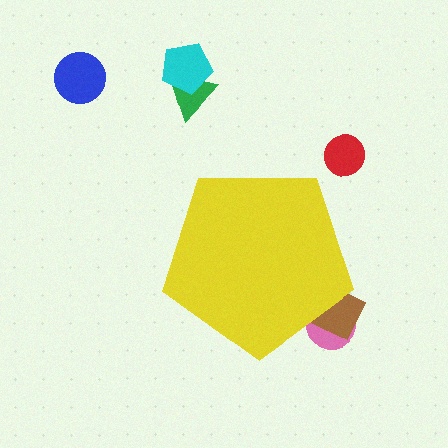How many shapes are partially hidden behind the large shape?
2 shapes are partially hidden.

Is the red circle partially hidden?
No, the red circle is fully visible.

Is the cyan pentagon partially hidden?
No, the cyan pentagon is fully visible.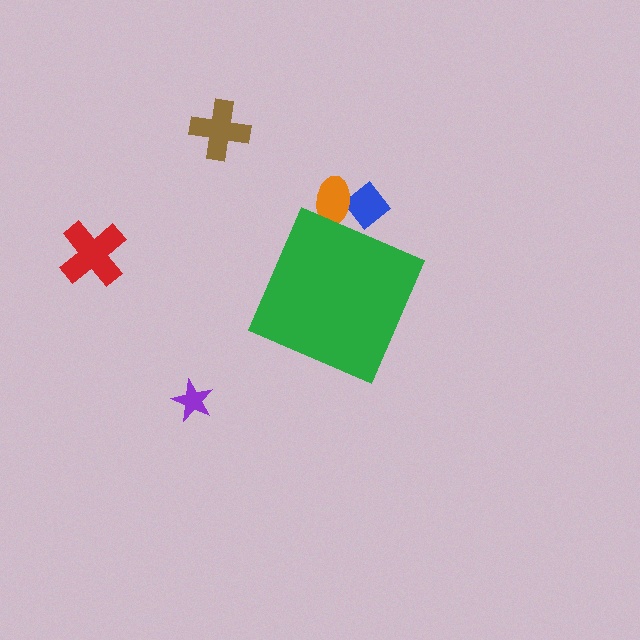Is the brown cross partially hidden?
No, the brown cross is fully visible.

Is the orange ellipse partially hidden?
Yes, the orange ellipse is partially hidden behind the green diamond.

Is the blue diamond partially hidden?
Yes, the blue diamond is partially hidden behind the green diamond.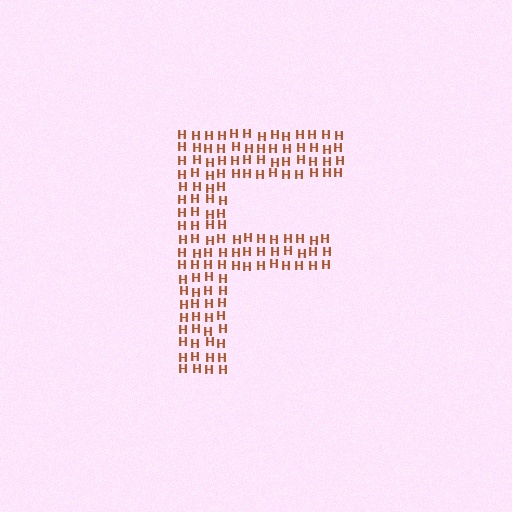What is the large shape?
The large shape is the letter F.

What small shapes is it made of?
It is made of small letter H's.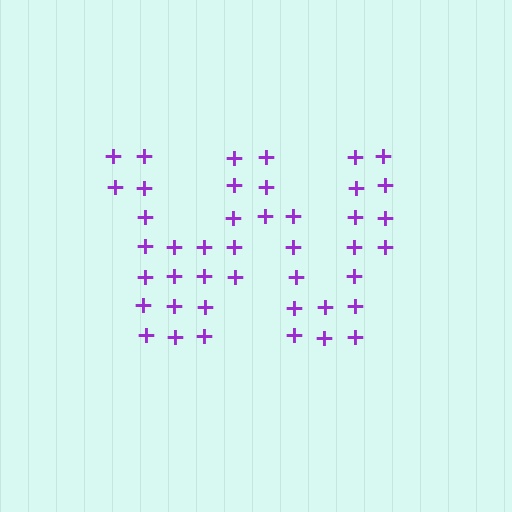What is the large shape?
The large shape is the letter W.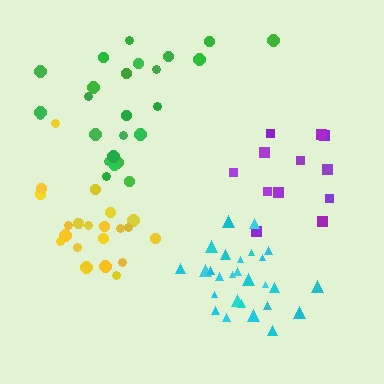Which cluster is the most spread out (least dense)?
Green.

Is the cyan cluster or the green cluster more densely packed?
Cyan.